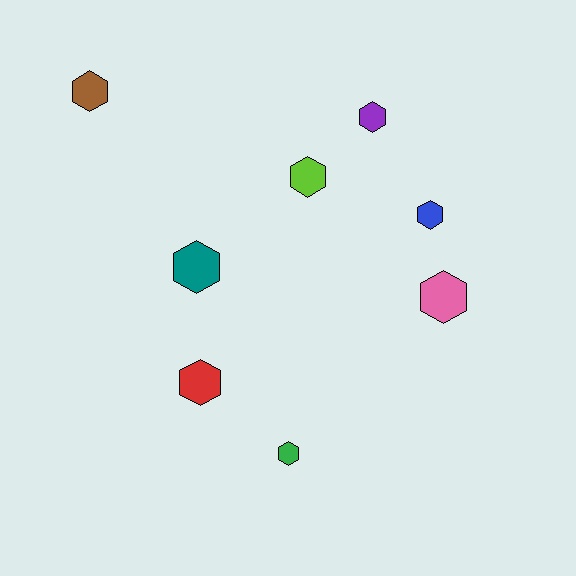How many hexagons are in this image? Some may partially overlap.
There are 8 hexagons.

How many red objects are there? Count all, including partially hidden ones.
There is 1 red object.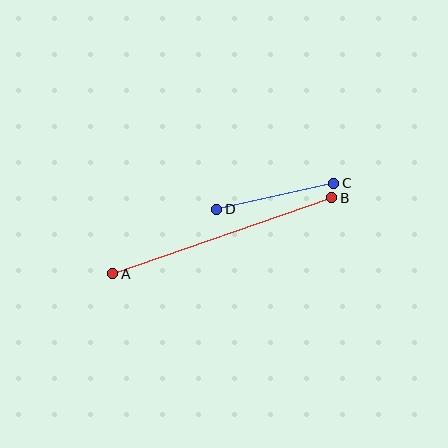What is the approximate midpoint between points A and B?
The midpoint is at approximately (222, 236) pixels.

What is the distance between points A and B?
The distance is approximately 232 pixels.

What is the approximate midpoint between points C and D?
The midpoint is at approximately (275, 196) pixels.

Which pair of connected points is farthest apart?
Points A and B are farthest apart.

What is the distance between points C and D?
The distance is approximately 120 pixels.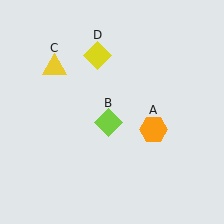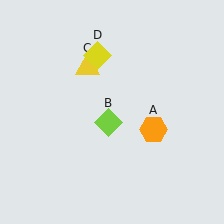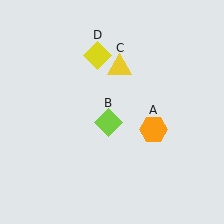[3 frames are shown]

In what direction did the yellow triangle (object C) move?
The yellow triangle (object C) moved right.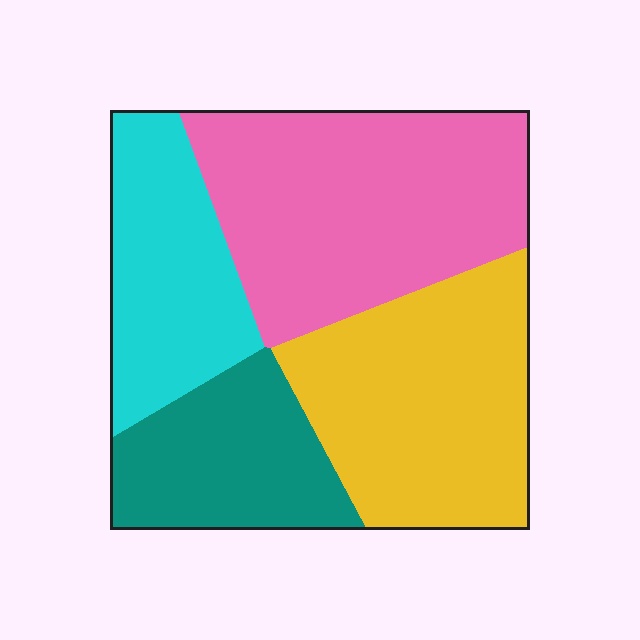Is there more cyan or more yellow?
Yellow.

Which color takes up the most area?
Pink, at roughly 35%.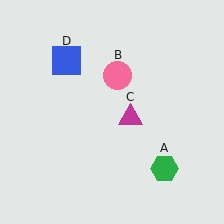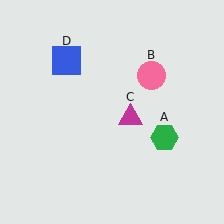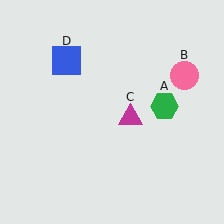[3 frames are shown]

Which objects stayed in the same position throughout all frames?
Magenta triangle (object C) and blue square (object D) remained stationary.